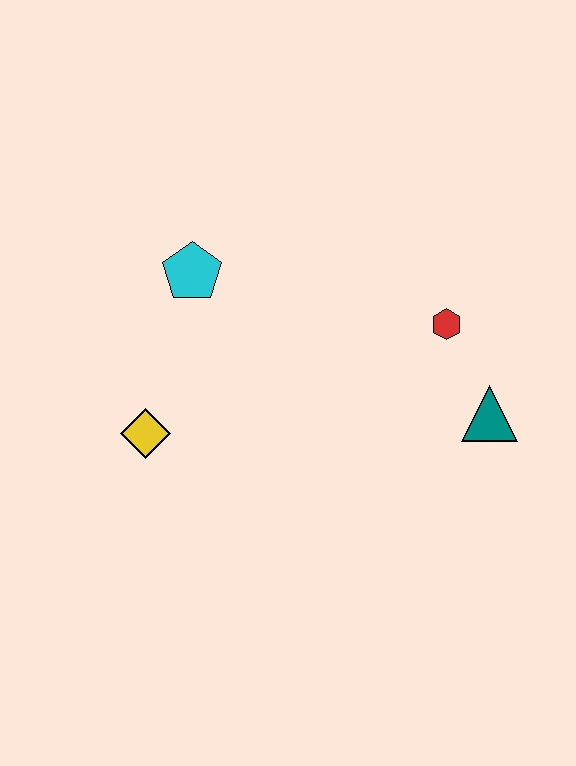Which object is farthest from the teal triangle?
The yellow diamond is farthest from the teal triangle.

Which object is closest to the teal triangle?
The red hexagon is closest to the teal triangle.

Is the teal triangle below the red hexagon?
Yes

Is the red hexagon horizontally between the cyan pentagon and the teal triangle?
Yes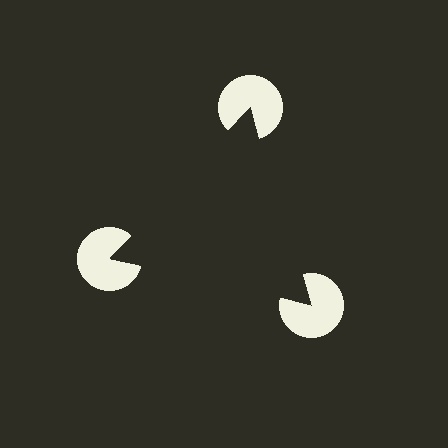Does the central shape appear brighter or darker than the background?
It typically appears slightly darker than the background, even though no actual brightness change is drawn.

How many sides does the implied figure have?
3 sides.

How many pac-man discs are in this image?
There are 3 — one at each vertex of the illusory triangle.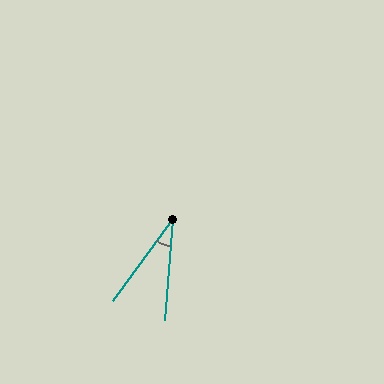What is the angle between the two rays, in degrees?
Approximately 31 degrees.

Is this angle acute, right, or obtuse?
It is acute.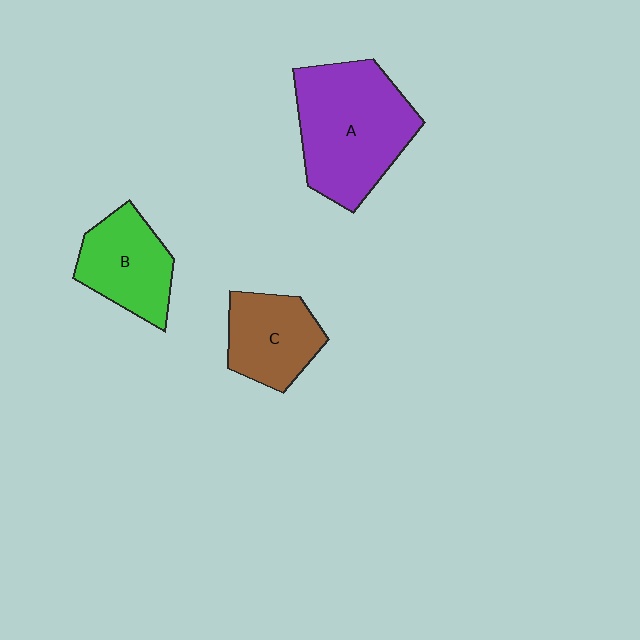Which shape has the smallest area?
Shape C (brown).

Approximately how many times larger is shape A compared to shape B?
Approximately 1.7 times.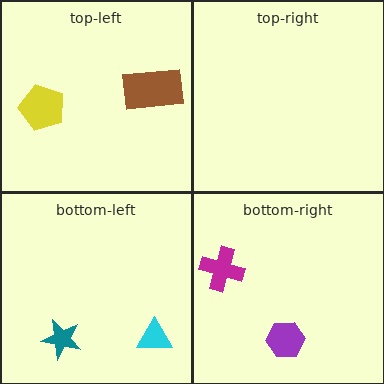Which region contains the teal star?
The bottom-left region.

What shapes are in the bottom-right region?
The magenta cross, the purple hexagon.